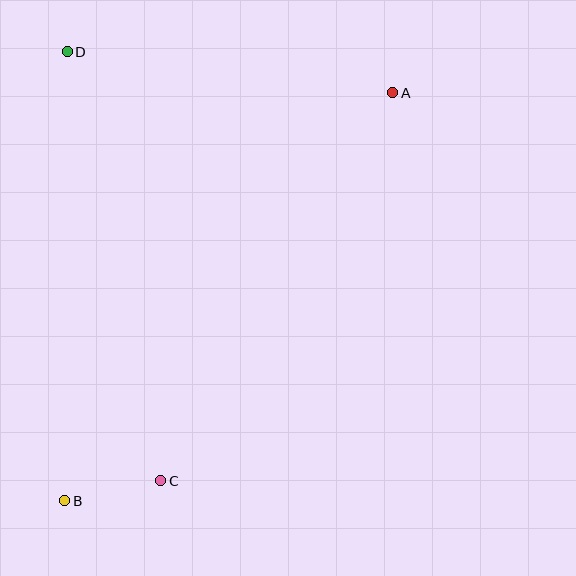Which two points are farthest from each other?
Points A and B are farthest from each other.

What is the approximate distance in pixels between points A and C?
The distance between A and C is approximately 452 pixels.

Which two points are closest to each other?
Points B and C are closest to each other.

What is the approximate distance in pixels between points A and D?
The distance between A and D is approximately 328 pixels.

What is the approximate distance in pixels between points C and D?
The distance between C and D is approximately 439 pixels.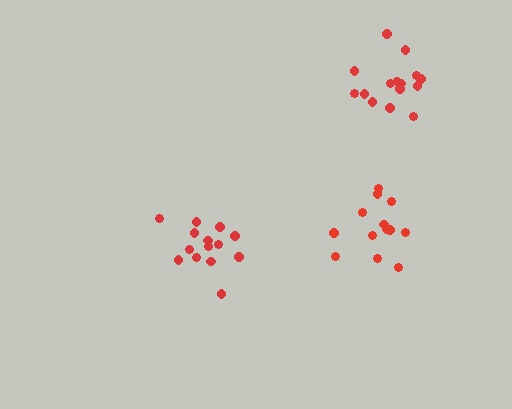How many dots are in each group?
Group 1: 13 dots, Group 2: 15 dots, Group 3: 14 dots (42 total).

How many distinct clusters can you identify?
There are 3 distinct clusters.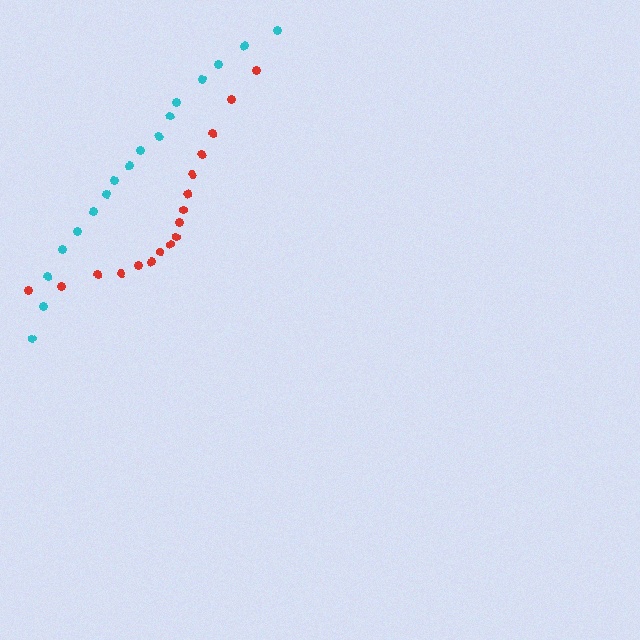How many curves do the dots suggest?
There are 2 distinct paths.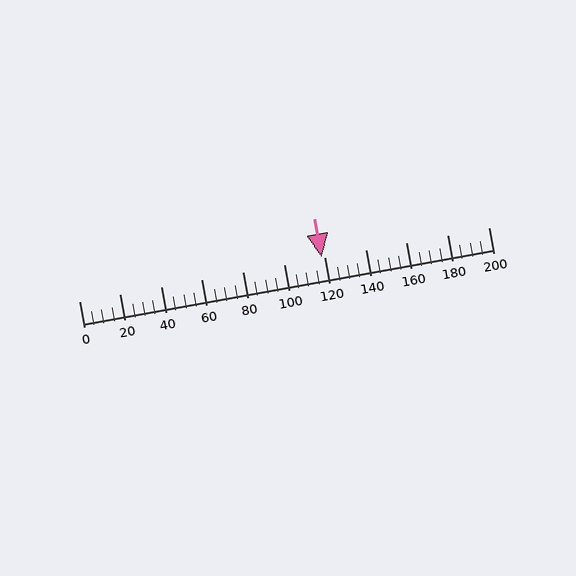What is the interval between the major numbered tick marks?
The major tick marks are spaced 20 units apart.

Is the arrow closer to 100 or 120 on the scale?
The arrow is closer to 120.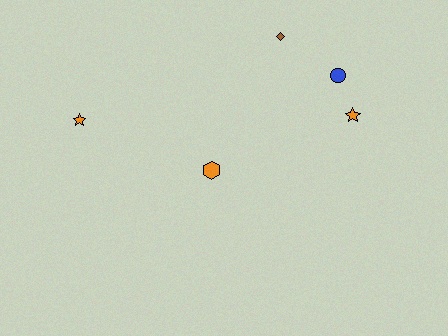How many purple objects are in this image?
There are no purple objects.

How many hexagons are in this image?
There is 1 hexagon.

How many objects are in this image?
There are 5 objects.